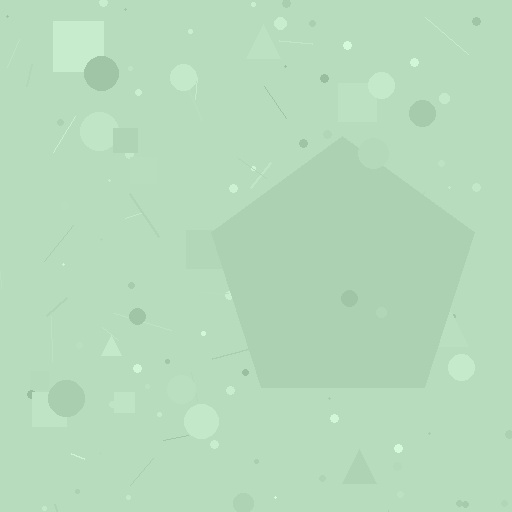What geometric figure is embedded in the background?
A pentagon is embedded in the background.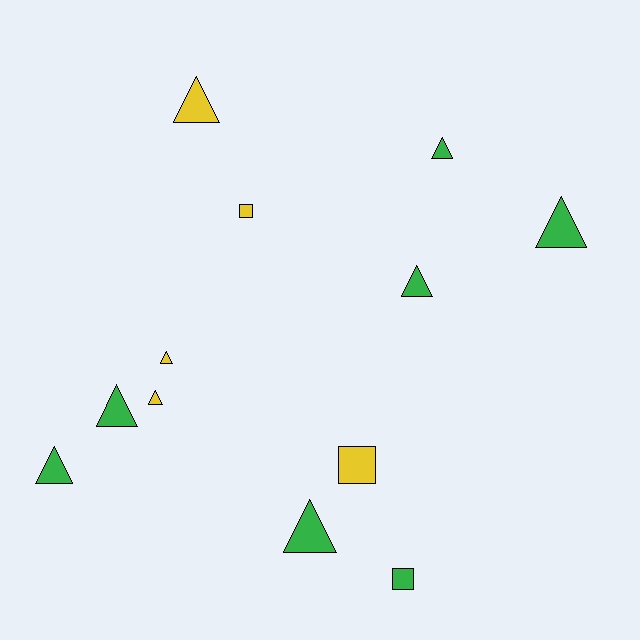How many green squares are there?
There is 1 green square.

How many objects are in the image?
There are 12 objects.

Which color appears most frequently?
Green, with 7 objects.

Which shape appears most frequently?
Triangle, with 9 objects.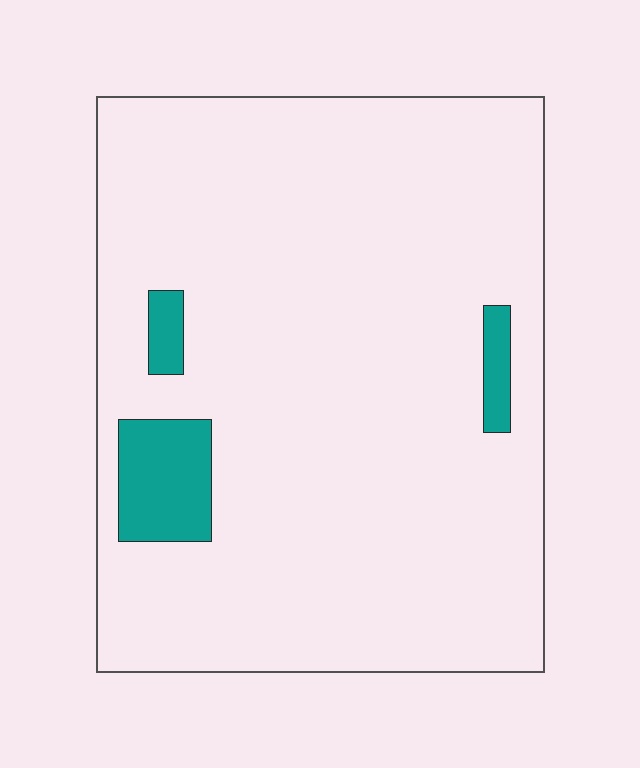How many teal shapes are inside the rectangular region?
3.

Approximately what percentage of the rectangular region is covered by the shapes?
Approximately 5%.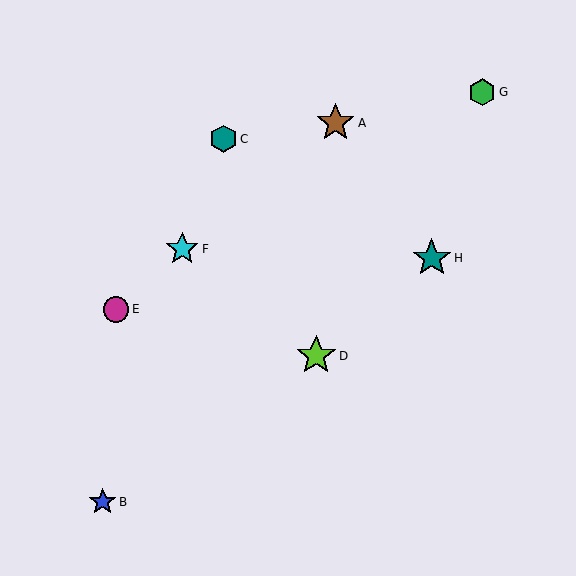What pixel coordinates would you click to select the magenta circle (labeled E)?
Click at (116, 309) to select the magenta circle E.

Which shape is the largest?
The lime star (labeled D) is the largest.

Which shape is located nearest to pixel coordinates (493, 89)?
The green hexagon (labeled G) at (482, 92) is nearest to that location.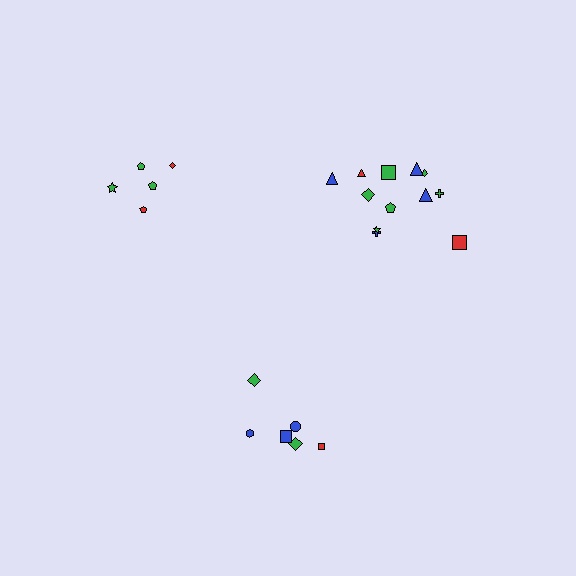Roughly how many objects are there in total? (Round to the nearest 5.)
Roughly 25 objects in total.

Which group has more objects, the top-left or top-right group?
The top-right group.